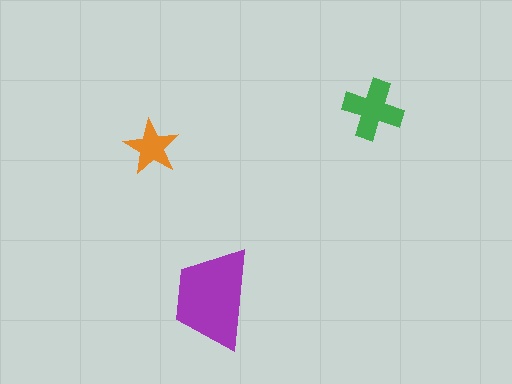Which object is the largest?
The purple trapezoid.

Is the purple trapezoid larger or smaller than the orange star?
Larger.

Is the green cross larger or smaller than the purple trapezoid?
Smaller.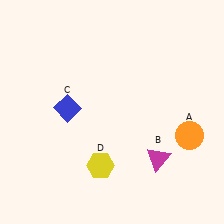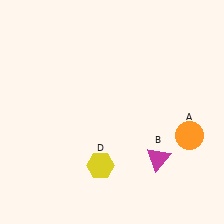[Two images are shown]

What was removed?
The blue diamond (C) was removed in Image 2.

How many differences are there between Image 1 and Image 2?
There is 1 difference between the two images.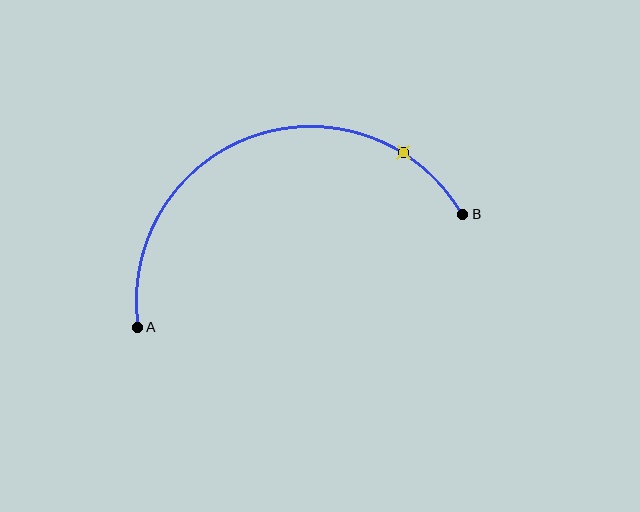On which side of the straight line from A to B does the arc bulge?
The arc bulges above the straight line connecting A and B.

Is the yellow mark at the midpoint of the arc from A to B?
No. The yellow mark lies on the arc but is closer to endpoint B. The arc midpoint would be at the point on the curve equidistant along the arc from both A and B.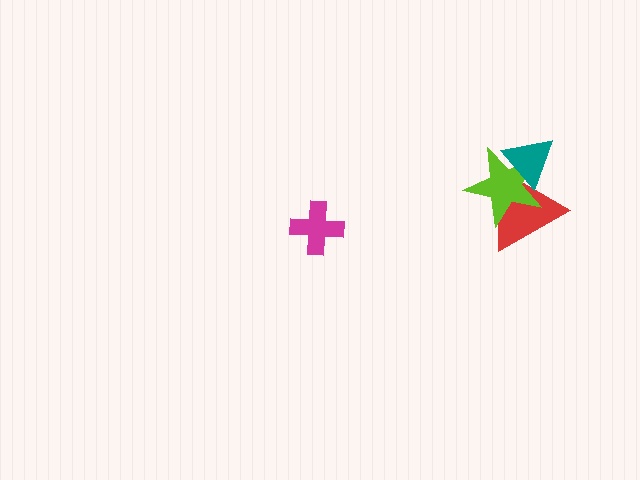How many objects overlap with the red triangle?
2 objects overlap with the red triangle.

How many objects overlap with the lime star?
2 objects overlap with the lime star.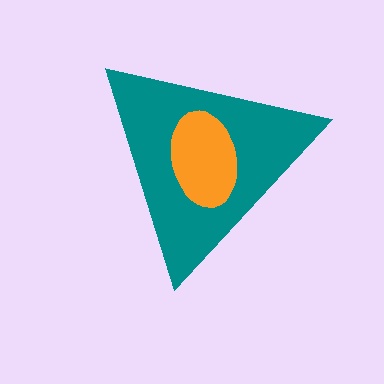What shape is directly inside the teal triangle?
The orange ellipse.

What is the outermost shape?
The teal triangle.